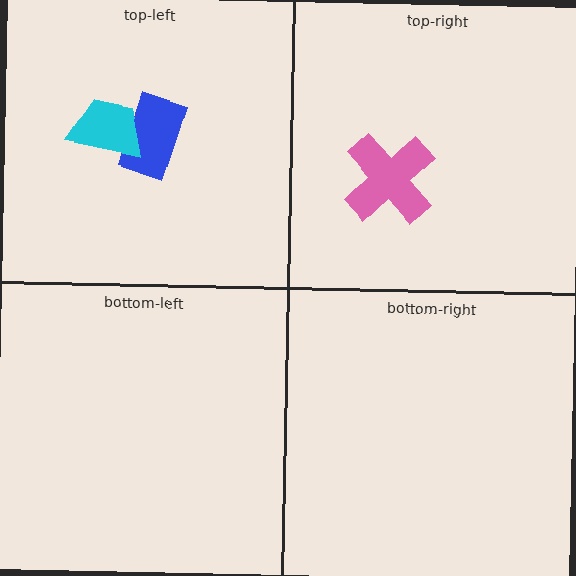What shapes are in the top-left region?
The blue rectangle, the cyan trapezoid.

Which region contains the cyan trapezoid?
The top-left region.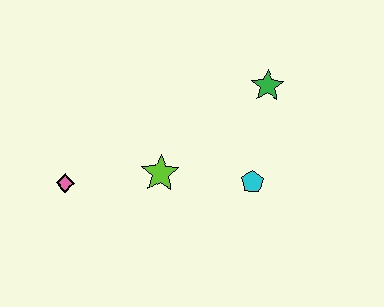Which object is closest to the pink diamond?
The lime star is closest to the pink diamond.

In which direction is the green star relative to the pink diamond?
The green star is to the right of the pink diamond.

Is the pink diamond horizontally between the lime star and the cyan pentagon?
No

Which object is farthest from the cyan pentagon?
The pink diamond is farthest from the cyan pentagon.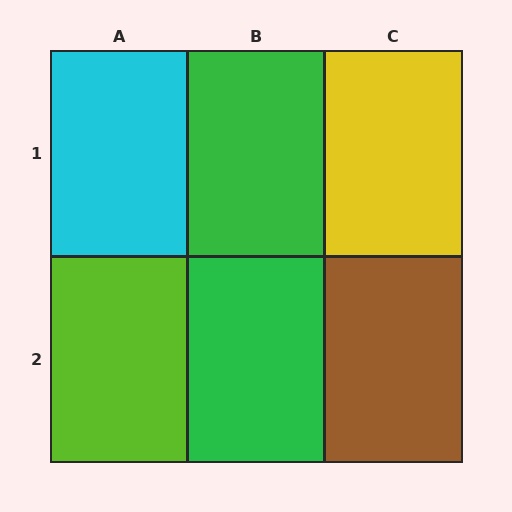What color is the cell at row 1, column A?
Cyan.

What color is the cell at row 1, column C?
Yellow.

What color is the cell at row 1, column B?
Green.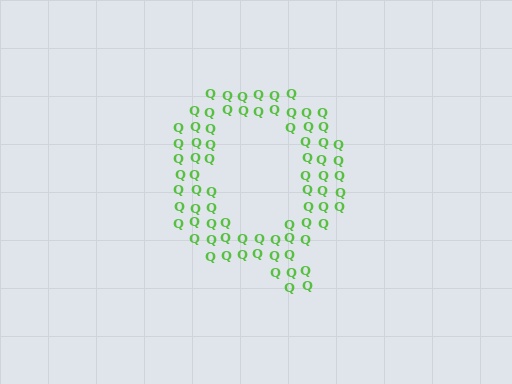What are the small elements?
The small elements are letter Q's.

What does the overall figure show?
The overall figure shows the letter Q.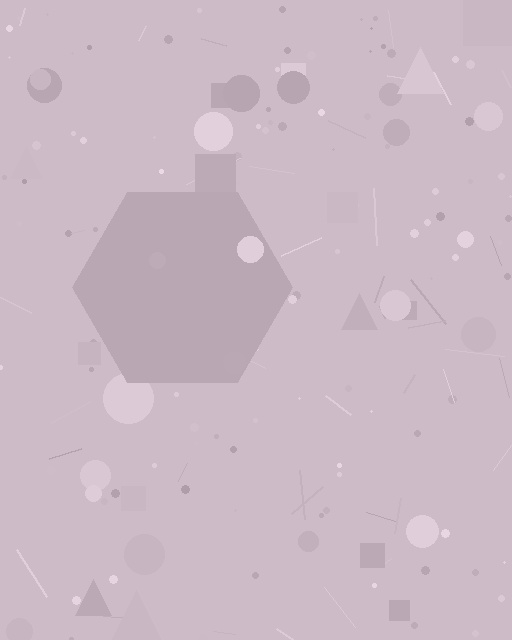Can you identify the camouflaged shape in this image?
The camouflaged shape is a hexagon.